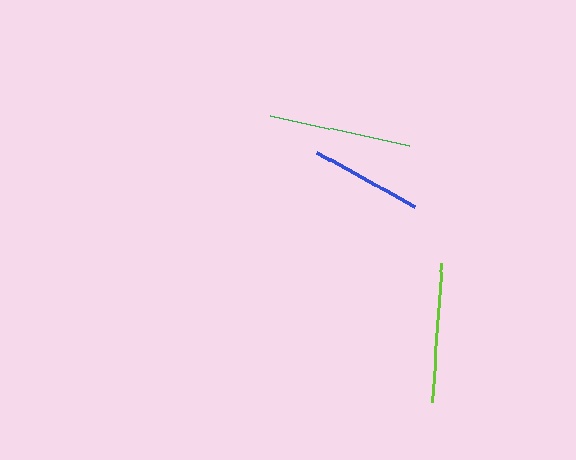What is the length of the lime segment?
The lime segment is approximately 139 pixels long.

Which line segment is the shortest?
The blue line is the shortest at approximately 111 pixels.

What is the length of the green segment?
The green segment is approximately 143 pixels long.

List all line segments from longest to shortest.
From longest to shortest: green, lime, blue.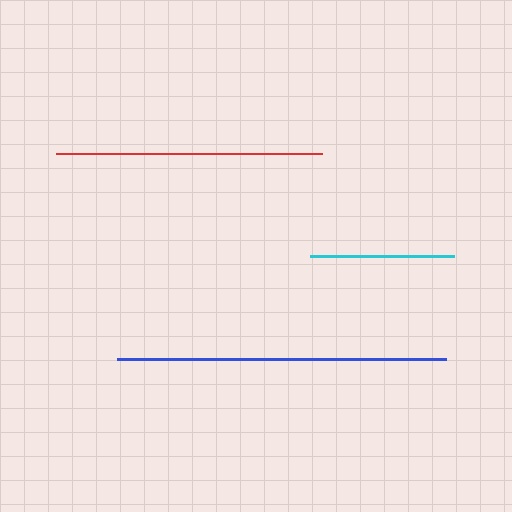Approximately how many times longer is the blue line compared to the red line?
The blue line is approximately 1.2 times the length of the red line.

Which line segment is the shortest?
The cyan line is the shortest at approximately 144 pixels.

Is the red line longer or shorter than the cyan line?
The red line is longer than the cyan line.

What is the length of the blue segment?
The blue segment is approximately 329 pixels long.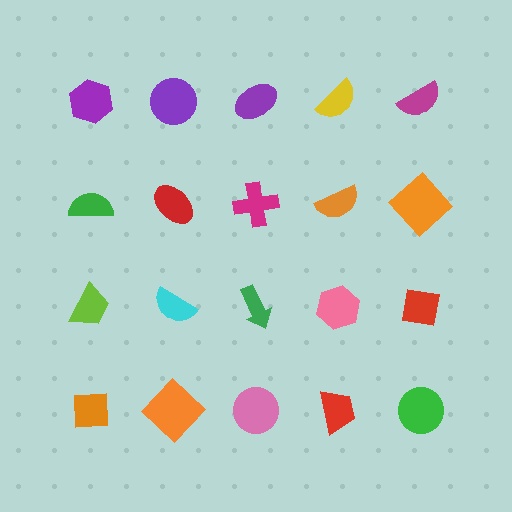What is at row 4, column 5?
A green circle.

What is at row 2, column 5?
An orange diamond.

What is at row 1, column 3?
A purple ellipse.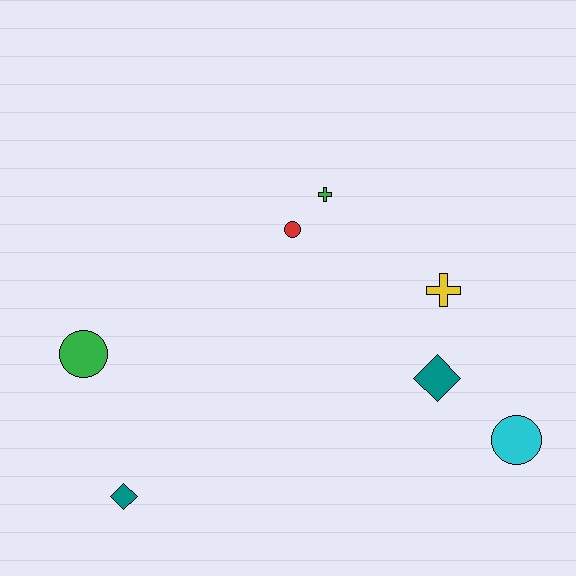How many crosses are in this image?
There are 2 crosses.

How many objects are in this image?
There are 7 objects.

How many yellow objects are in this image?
There is 1 yellow object.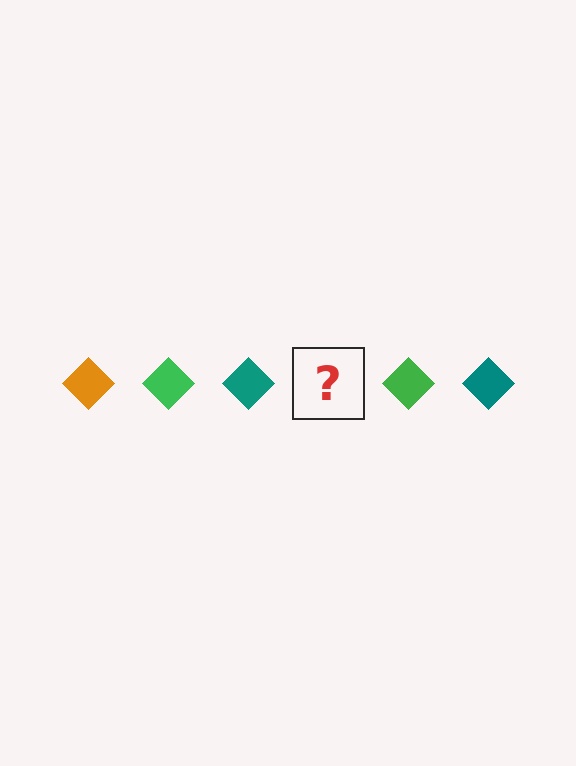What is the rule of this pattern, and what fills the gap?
The rule is that the pattern cycles through orange, green, teal diamonds. The gap should be filled with an orange diamond.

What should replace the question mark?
The question mark should be replaced with an orange diamond.